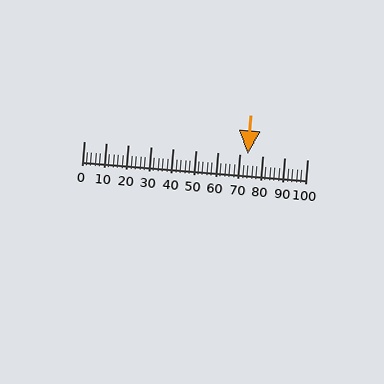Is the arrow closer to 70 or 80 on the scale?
The arrow is closer to 70.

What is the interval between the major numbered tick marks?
The major tick marks are spaced 10 units apart.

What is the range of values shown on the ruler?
The ruler shows values from 0 to 100.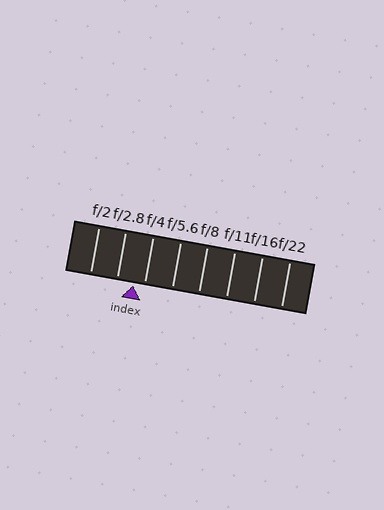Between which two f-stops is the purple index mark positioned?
The index mark is between f/2.8 and f/4.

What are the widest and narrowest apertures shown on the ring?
The widest aperture shown is f/2 and the narrowest is f/22.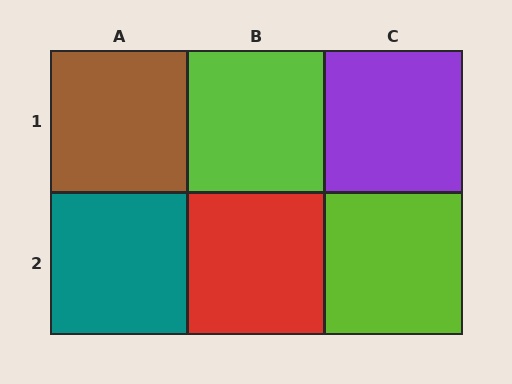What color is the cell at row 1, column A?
Brown.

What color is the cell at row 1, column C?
Purple.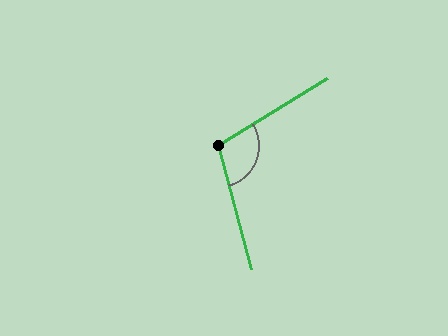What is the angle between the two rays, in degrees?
Approximately 107 degrees.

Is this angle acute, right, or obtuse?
It is obtuse.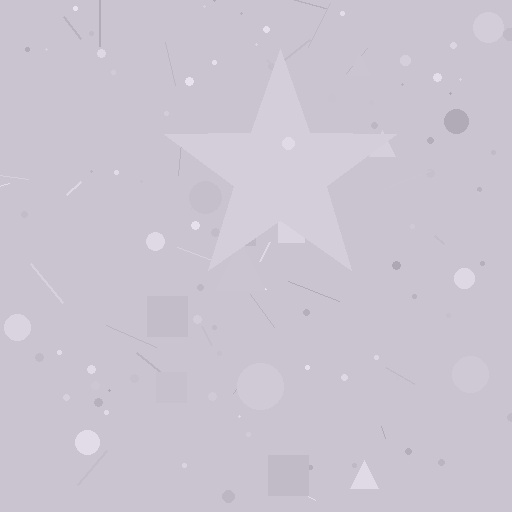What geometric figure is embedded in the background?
A star is embedded in the background.